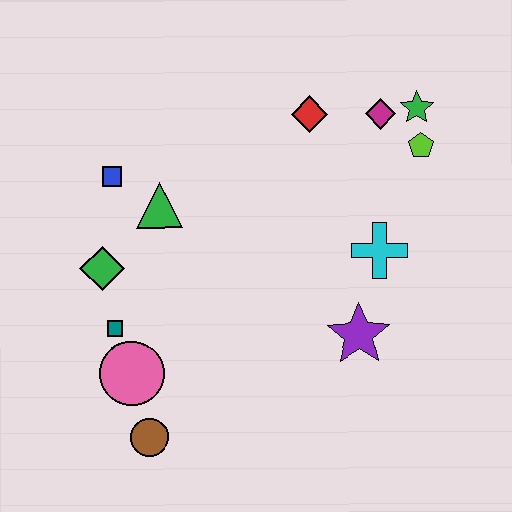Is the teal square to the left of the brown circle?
Yes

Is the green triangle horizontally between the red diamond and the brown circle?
Yes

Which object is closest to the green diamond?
The teal square is closest to the green diamond.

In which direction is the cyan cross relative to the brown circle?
The cyan cross is to the right of the brown circle.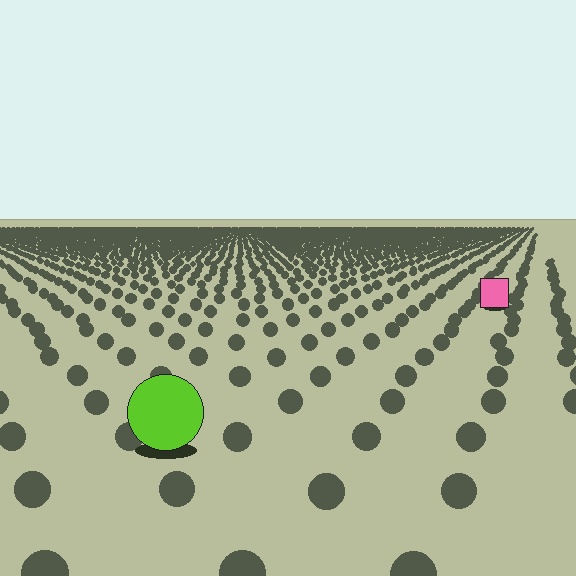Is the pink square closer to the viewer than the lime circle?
No. The lime circle is closer — you can tell from the texture gradient: the ground texture is coarser near it.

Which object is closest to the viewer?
The lime circle is closest. The texture marks near it are larger and more spread out.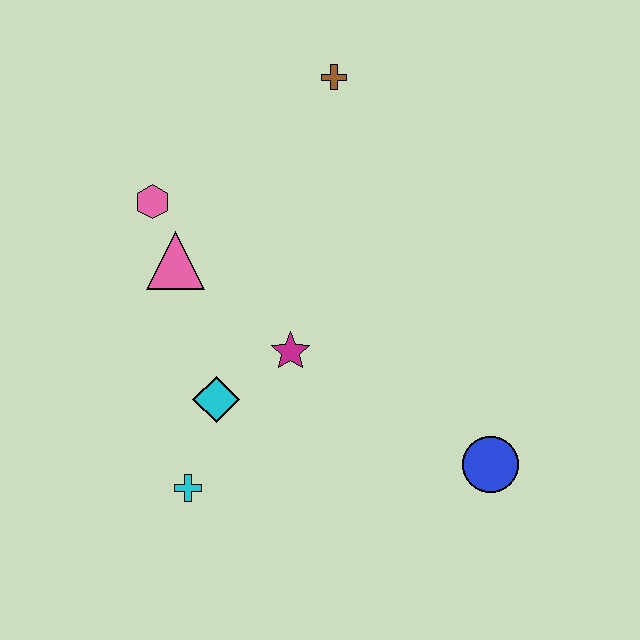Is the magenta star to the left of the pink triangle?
No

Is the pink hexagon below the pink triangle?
No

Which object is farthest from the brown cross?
The cyan cross is farthest from the brown cross.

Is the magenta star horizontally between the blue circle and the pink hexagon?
Yes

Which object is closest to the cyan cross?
The cyan diamond is closest to the cyan cross.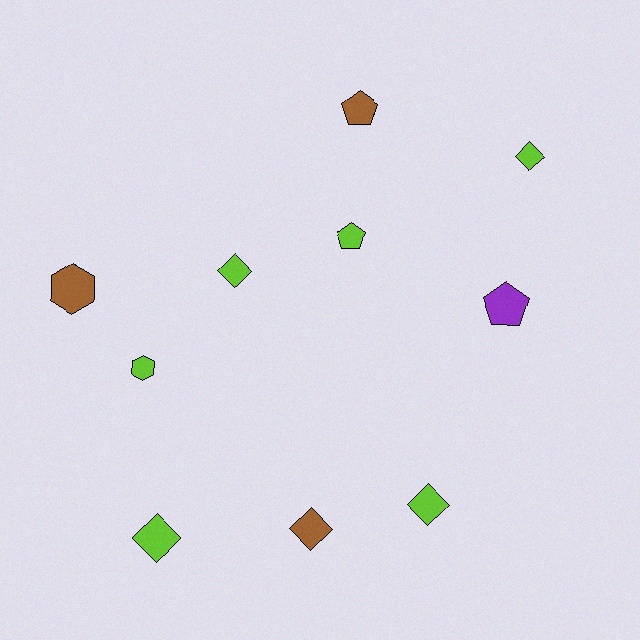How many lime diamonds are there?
There are 4 lime diamonds.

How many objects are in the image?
There are 10 objects.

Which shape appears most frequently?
Diamond, with 5 objects.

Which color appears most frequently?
Lime, with 6 objects.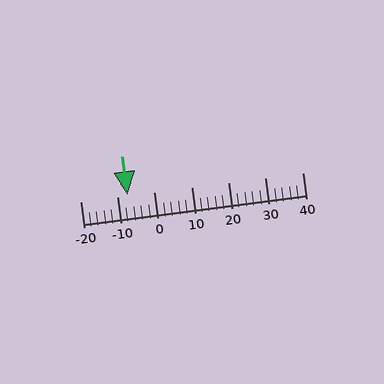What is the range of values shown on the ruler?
The ruler shows values from -20 to 40.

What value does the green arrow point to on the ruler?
The green arrow points to approximately -7.